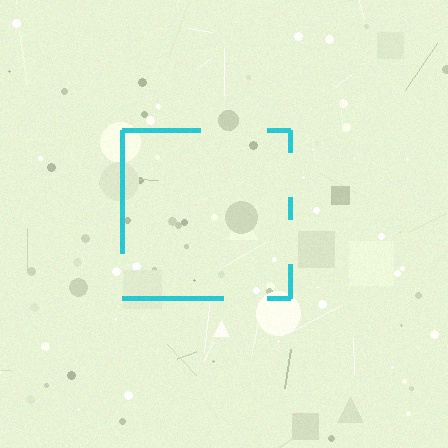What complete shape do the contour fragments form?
The contour fragments form a square.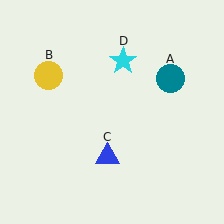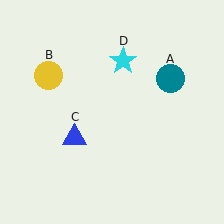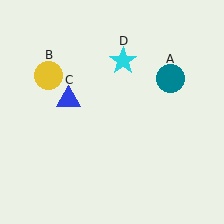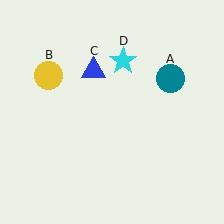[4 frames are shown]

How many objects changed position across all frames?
1 object changed position: blue triangle (object C).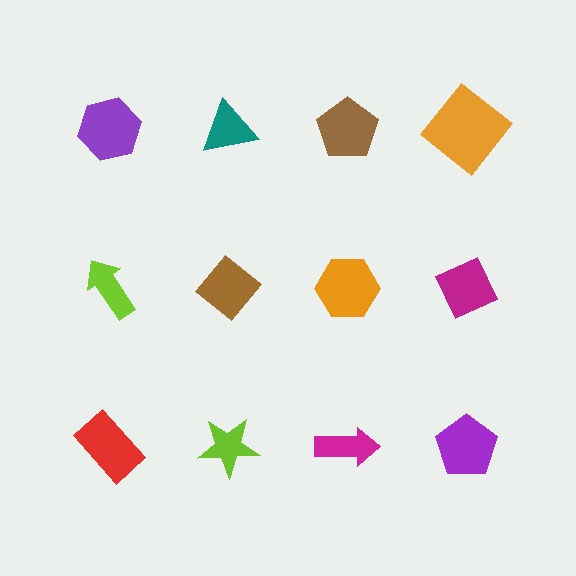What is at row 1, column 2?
A teal triangle.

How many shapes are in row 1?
4 shapes.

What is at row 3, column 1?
A red rectangle.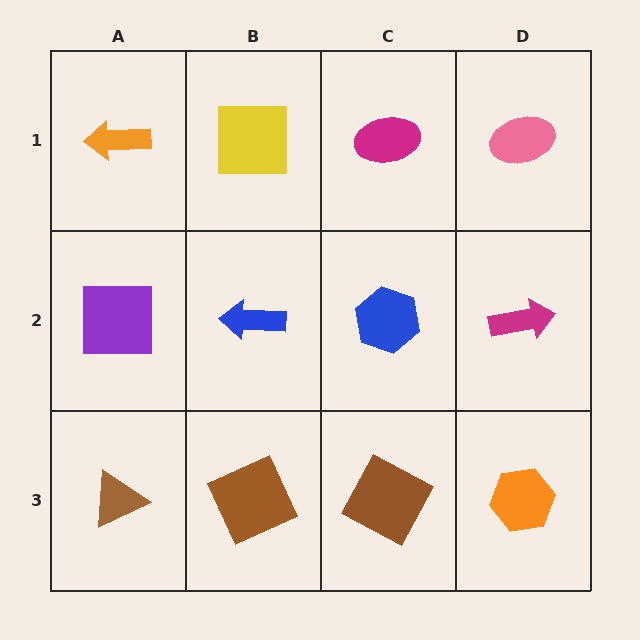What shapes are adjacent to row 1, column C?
A blue hexagon (row 2, column C), a yellow square (row 1, column B), a pink ellipse (row 1, column D).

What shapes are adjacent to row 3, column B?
A blue arrow (row 2, column B), a brown triangle (row 3, column A), a brown square (row 3, column C).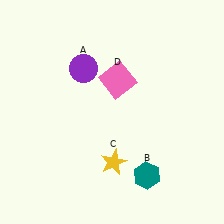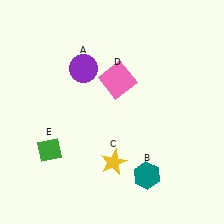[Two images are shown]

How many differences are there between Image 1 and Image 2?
There is 1 difference between the two images.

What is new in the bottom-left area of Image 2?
A green diamond (E) was added in the bottom-left area of Image 2.